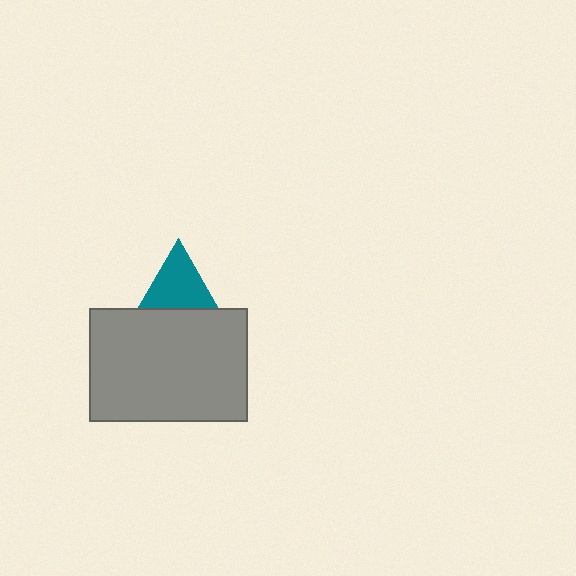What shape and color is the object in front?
The object in front is a gray rectangle.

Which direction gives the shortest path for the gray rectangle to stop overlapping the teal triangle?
Moving down gives the shortest separation.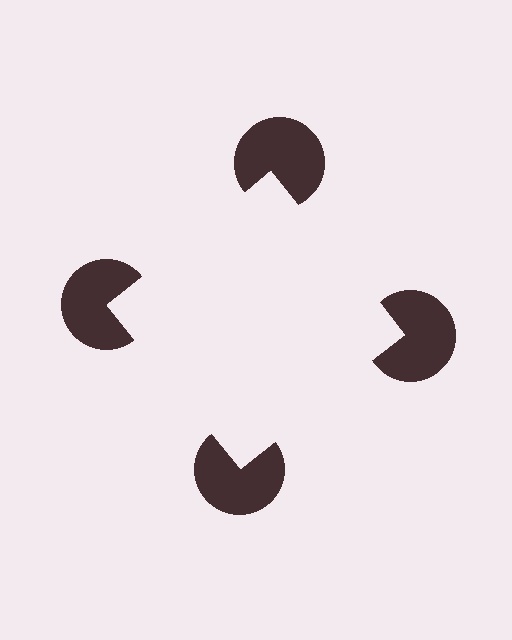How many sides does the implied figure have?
4 sides.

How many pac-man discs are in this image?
There are 4 — one at each vertex of the illusory square.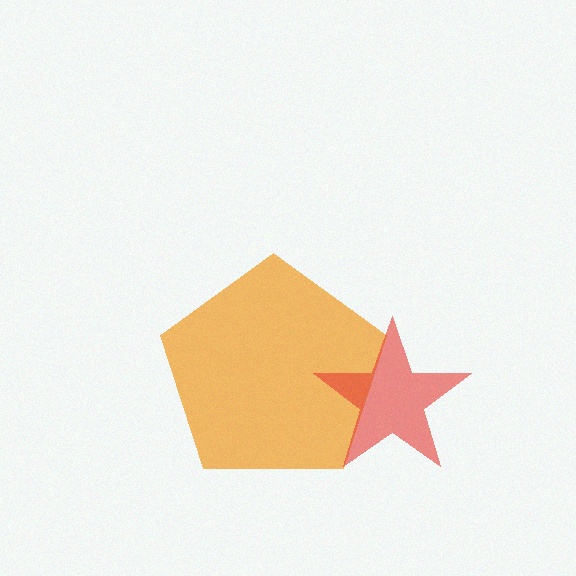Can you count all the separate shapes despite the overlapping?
Yes, there are 2 separate shapes.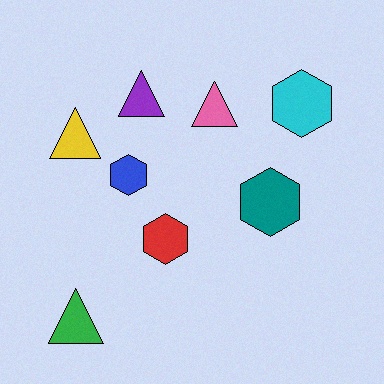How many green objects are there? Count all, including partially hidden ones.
There is 1 green object.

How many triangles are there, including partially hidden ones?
There are 4 triangles.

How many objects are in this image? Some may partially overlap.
There are 8 objects.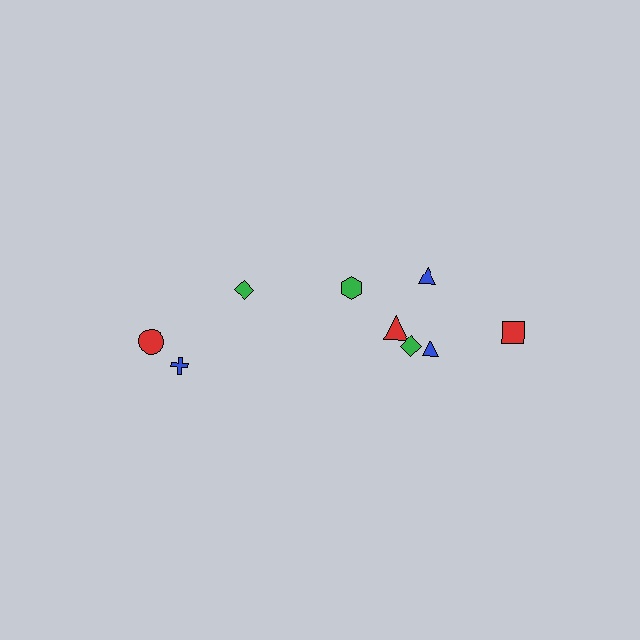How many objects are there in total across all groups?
There are 9 objects.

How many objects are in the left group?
There are 3 objects.